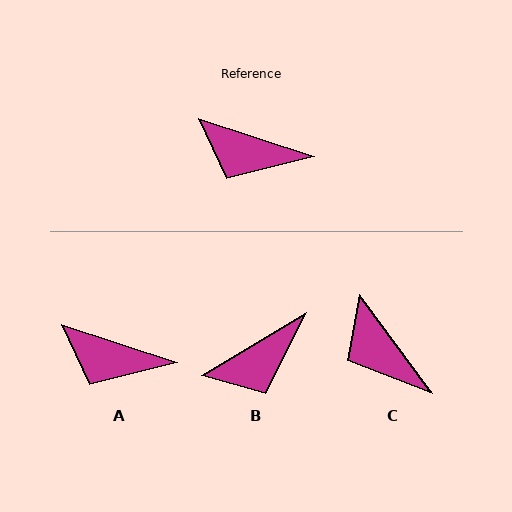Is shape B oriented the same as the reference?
No, it is off by about 49 degrees.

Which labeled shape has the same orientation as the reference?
A.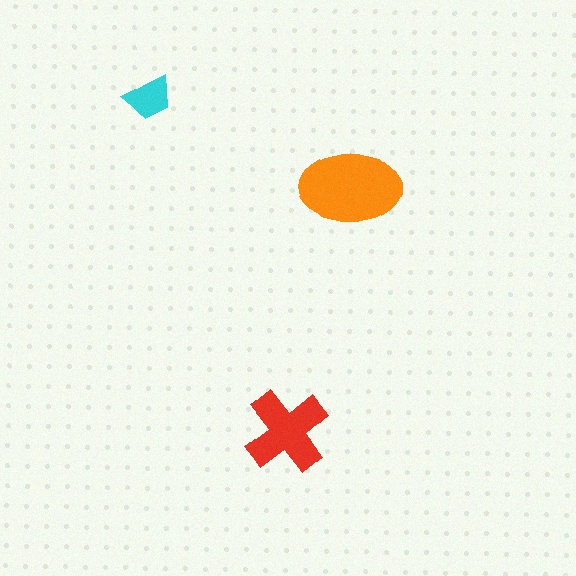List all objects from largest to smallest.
The orange ellipse, the red cross, the cyan trapezoid.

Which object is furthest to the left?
The cyan trapezoid is leftmost.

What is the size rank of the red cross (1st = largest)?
2nd.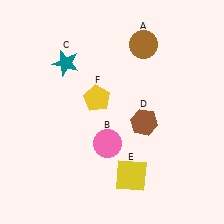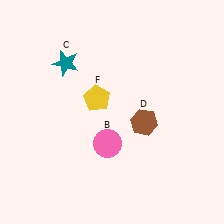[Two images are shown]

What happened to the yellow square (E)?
The yellow square (E) was removed in Image 2. It was in the bottom-right area of Image 1.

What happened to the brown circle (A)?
The brown circle (A) was removed in Image 2. It was in the top-right area of Image 1.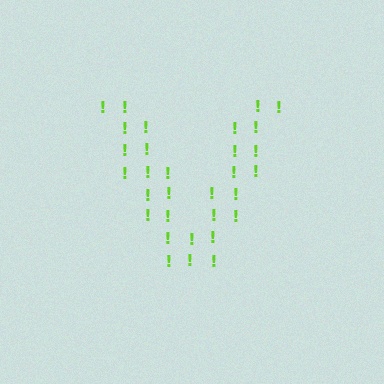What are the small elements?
The small elements are exclamation marks.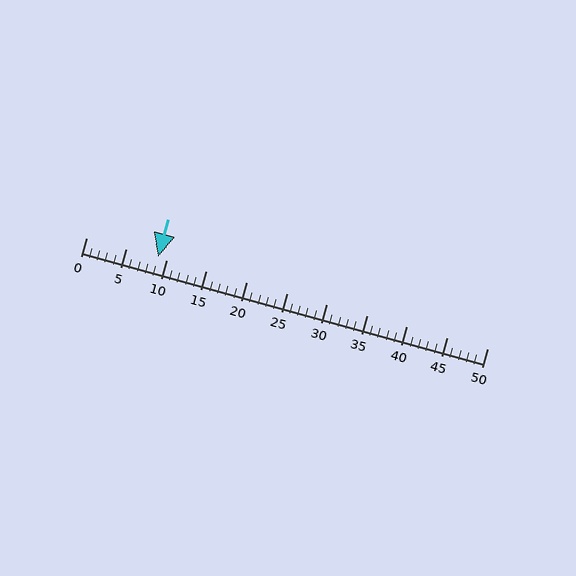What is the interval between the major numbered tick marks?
The major tick marks are spaced 5 units apart.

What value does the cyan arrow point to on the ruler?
The cyan arrow points to approximately 9.